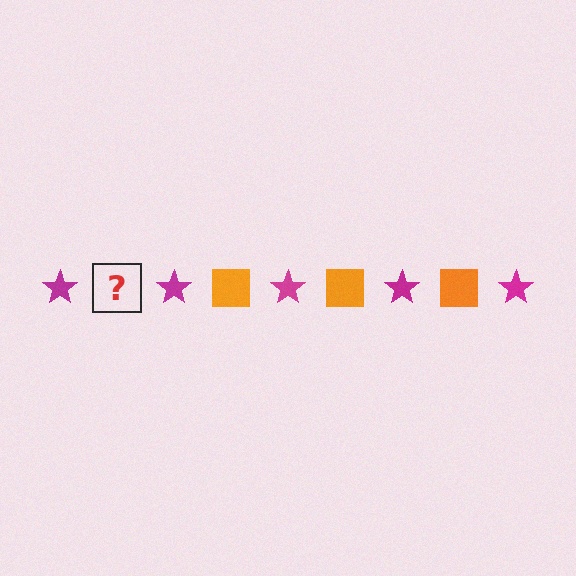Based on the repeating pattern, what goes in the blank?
The blank should be an orange square.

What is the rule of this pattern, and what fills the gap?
The rule is that the pattern alternates between magenta star and orange square. The gap should be filled with an orange square.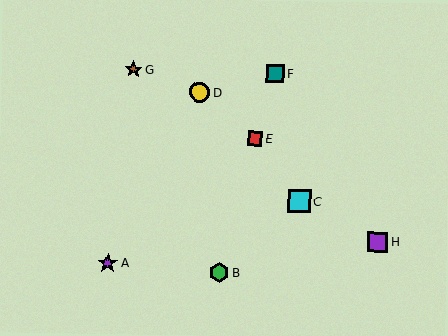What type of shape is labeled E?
Shape E is a red square.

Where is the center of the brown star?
The center of the brown star is at (133, 69).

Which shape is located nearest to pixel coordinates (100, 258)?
The purple star (labeled A) at (108, 263) is nearest to that location.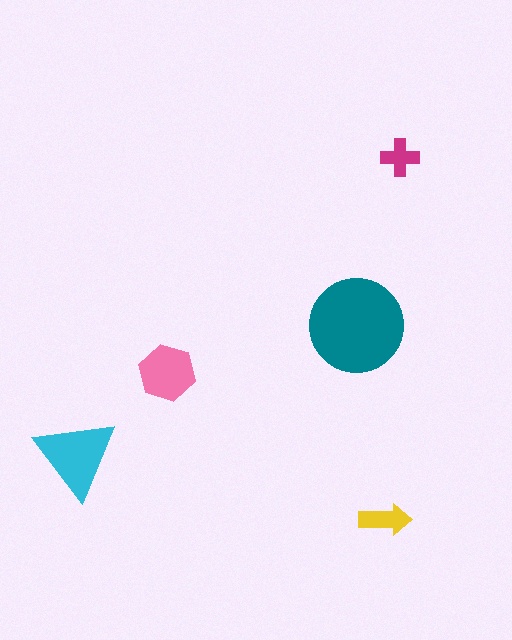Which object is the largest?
The teal circle.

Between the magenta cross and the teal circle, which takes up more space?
The teal circle.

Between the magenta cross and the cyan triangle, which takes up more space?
The cyan triangle.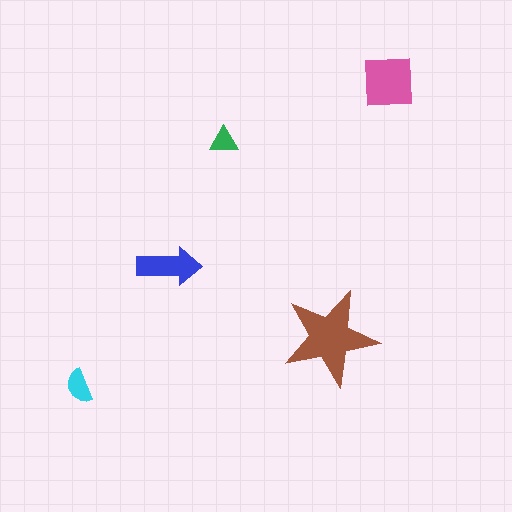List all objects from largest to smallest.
The brown star, the pink square, the blue arrow, the cyan semicircle, the green triangle.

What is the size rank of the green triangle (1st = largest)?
5th.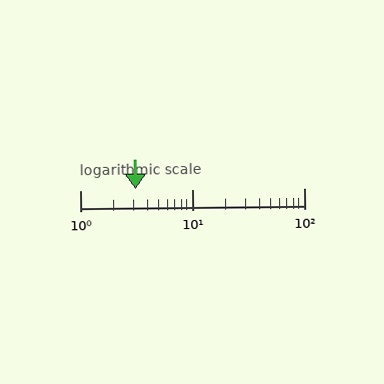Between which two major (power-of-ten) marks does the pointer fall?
The pointer is between 1 and 10.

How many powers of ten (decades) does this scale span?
The scale spans 2 decades, from 1 to 100.